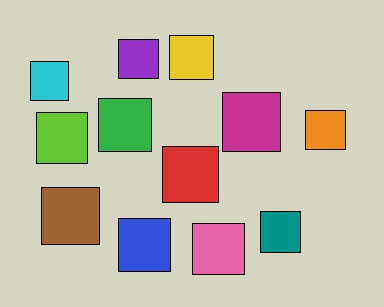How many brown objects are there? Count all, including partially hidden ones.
There is 1 brown object.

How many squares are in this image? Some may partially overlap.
There are 12 squares.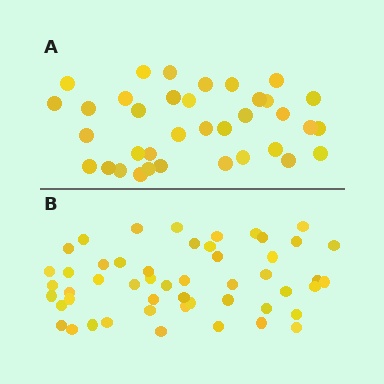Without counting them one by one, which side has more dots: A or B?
Region B (the bottom region) has more dots.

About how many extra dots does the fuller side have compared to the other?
Region B has approximately 15 more dots than region A.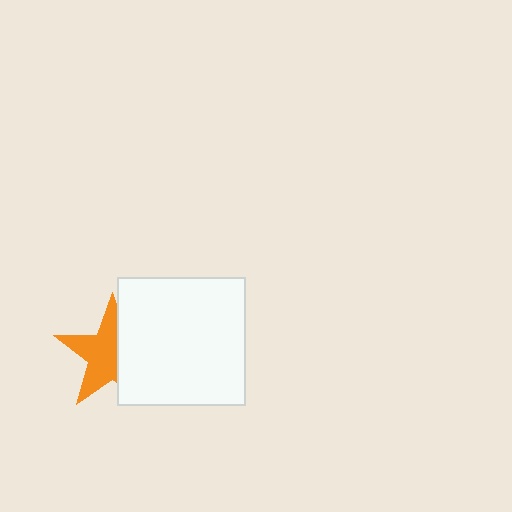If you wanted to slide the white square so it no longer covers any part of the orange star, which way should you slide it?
Slide it right — that is the most direct way to separate the two shapes.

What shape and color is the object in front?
The object in front is a white square.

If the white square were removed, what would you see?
You would see the complete orange star.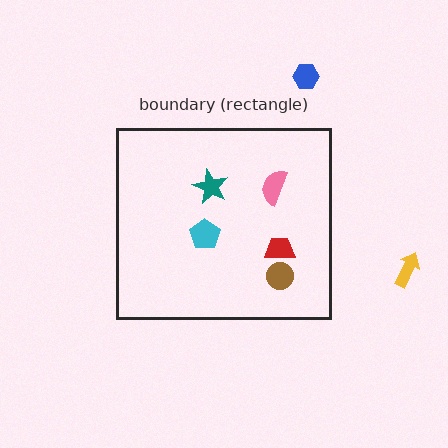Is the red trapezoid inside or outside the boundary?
Inside.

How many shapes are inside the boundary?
5 inside, 2 outside.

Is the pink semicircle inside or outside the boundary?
Inside.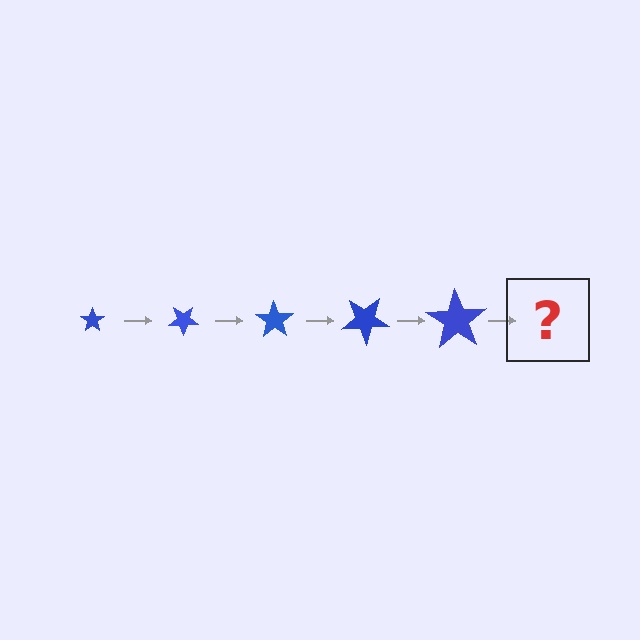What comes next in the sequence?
The next element should be a star, larger than the previous one and rotated 175 degrees from the start.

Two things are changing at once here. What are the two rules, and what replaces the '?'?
The two rules are that the star grows larger each step and it rotates 35 degrees each step. The '?' should be a star, larger than the previous one and rotated 175 degrees from the start.